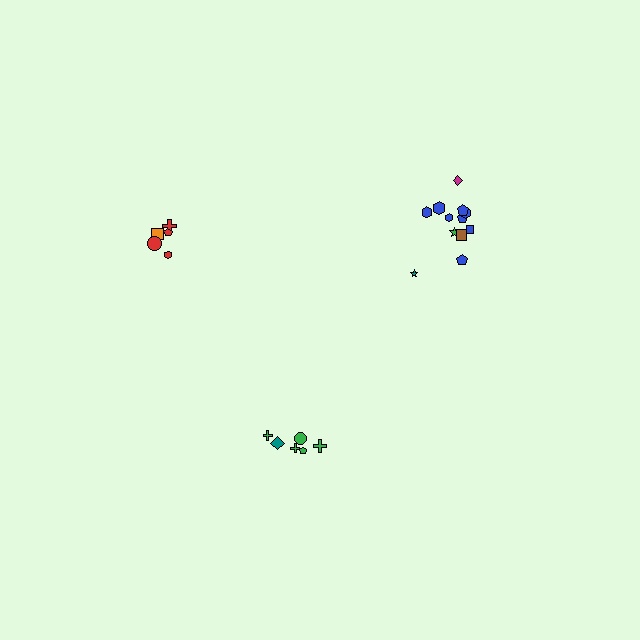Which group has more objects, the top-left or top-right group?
The top-right group.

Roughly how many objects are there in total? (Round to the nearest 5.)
Roughly 25 objects in total.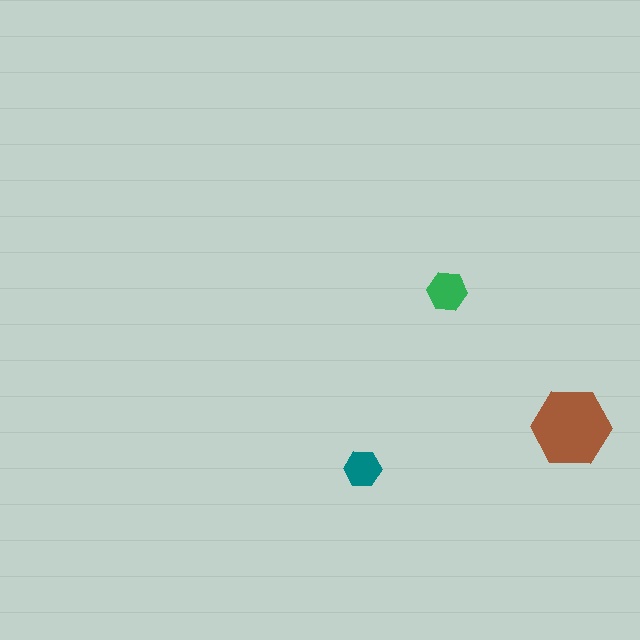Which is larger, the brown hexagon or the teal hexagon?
The brown one.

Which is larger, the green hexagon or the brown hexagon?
The brown one.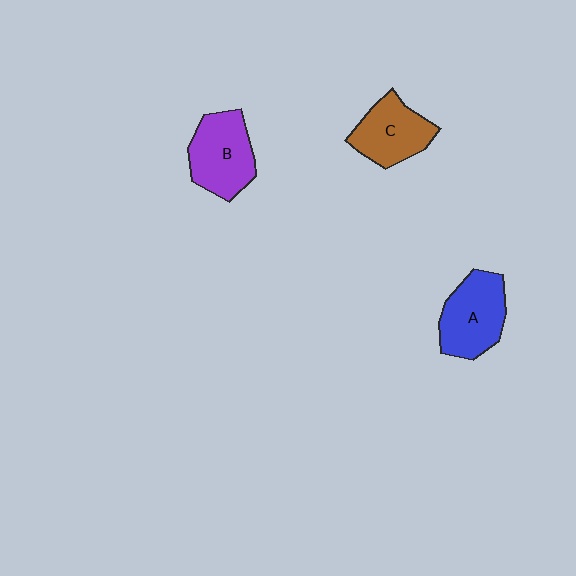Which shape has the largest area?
Shape A (blue).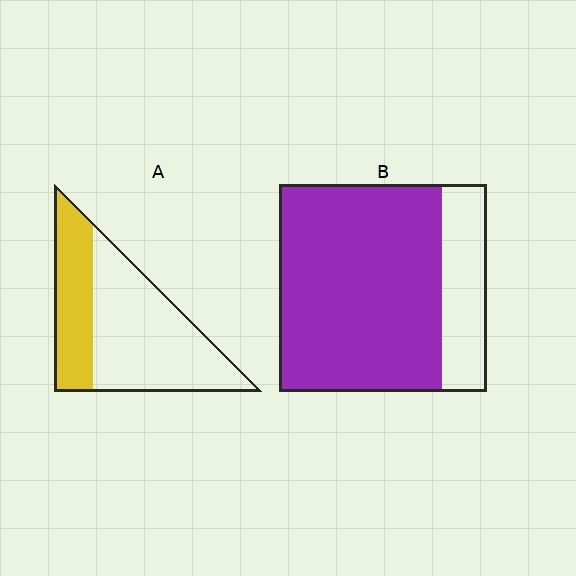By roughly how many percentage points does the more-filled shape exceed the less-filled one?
By roughly 45 percentage points (B over A).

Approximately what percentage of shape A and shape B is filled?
A is approximately 35% and B is approximately 80%.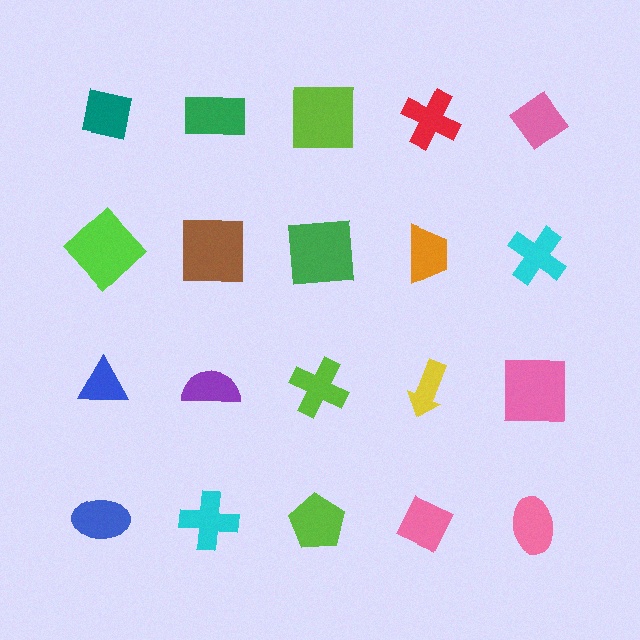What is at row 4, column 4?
A pink diamond.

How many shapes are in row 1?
5 shapes.